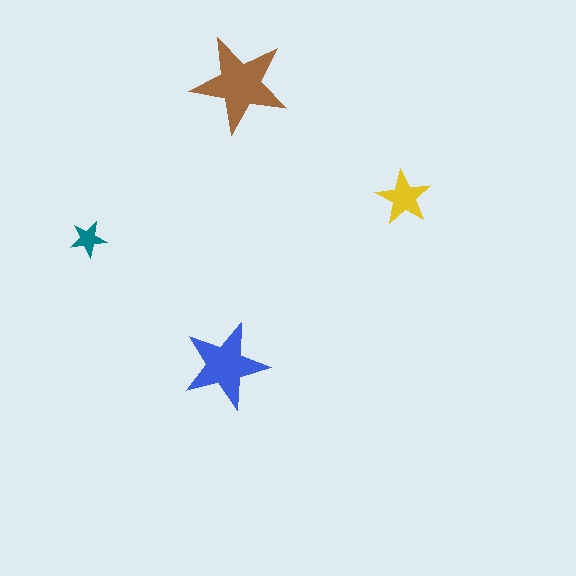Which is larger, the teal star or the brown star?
The brown one.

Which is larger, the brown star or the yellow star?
The brown one.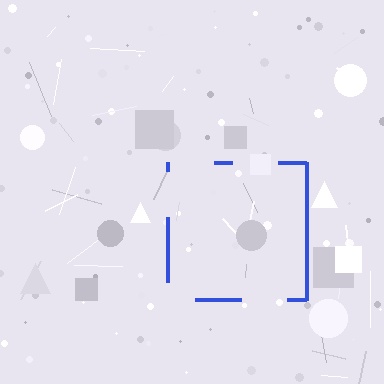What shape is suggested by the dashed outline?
The dashed outline suggests a square.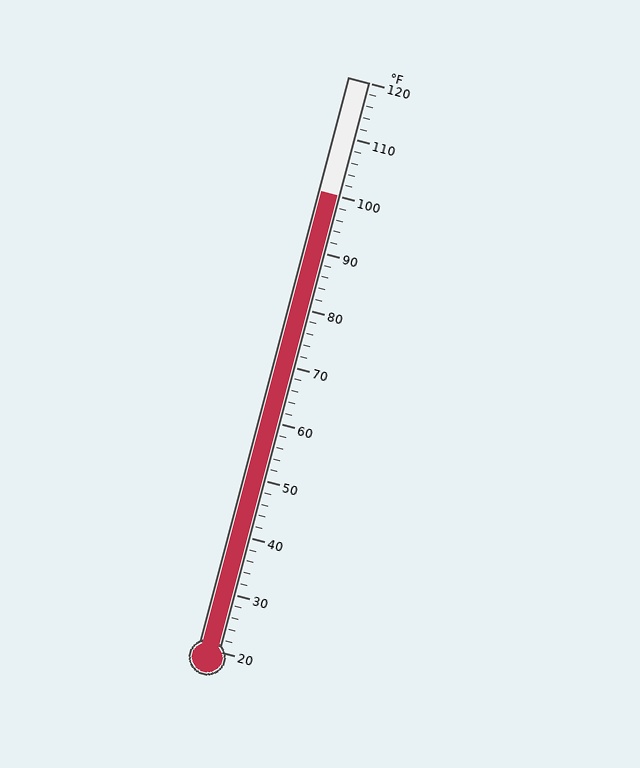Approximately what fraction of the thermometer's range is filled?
The thermometer is filled to approximately 80% of its range.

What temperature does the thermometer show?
The thermometer shows approximately 100°F.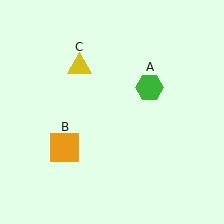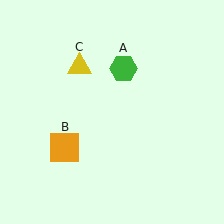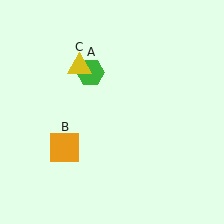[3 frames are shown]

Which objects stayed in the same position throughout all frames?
Orange square (object B) and yellow triangle (object C) remained stationary.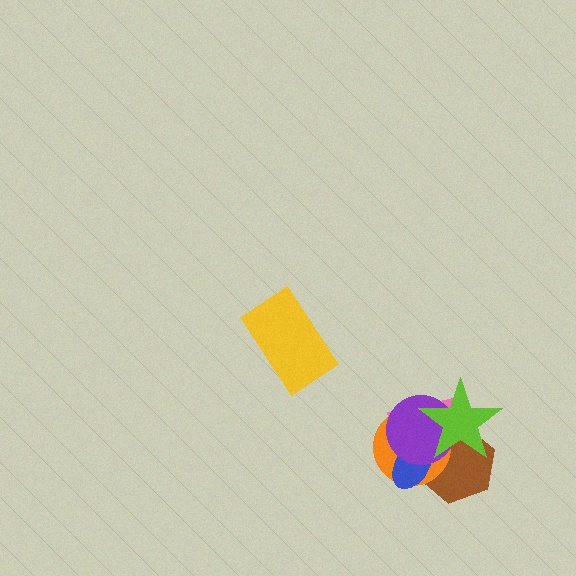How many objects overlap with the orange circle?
5 objects overlap with the orange circle.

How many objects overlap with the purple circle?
5 objects overlap with the purple circle.